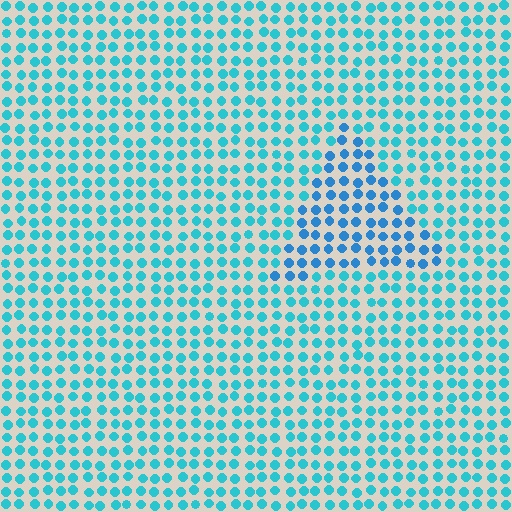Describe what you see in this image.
The image is filled with small cyan elements in a uniform arrangement. A triangle-shaped region is visible where the elements are tinted to a slightly different hue, forming a subtle color boundary.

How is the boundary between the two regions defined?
The boundary is defined purely by a slight shift in hue (about 23 degrees). Spacing, size, and orientation are identical on both sides.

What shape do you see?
I see a triangle.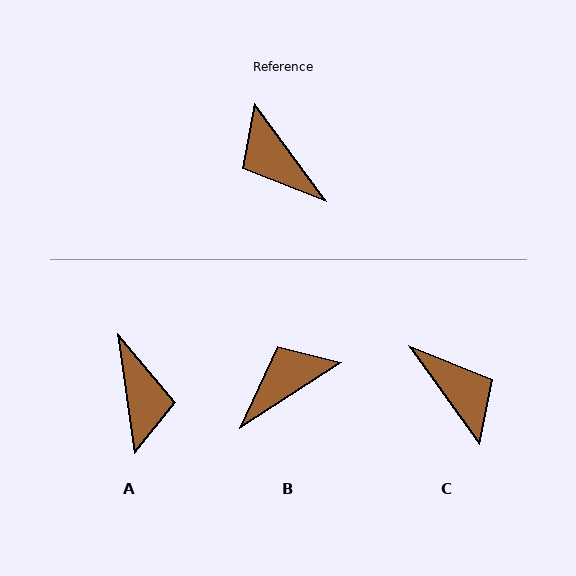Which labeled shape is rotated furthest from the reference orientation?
C, about 180 degrees away.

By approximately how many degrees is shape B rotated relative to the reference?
Approximately 93 degrees clockwise.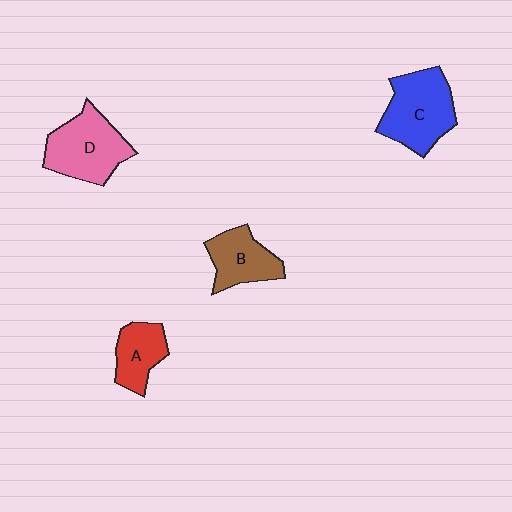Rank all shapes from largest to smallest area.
From largest to smallest: C (blue), D (pink), B (brown), A (red).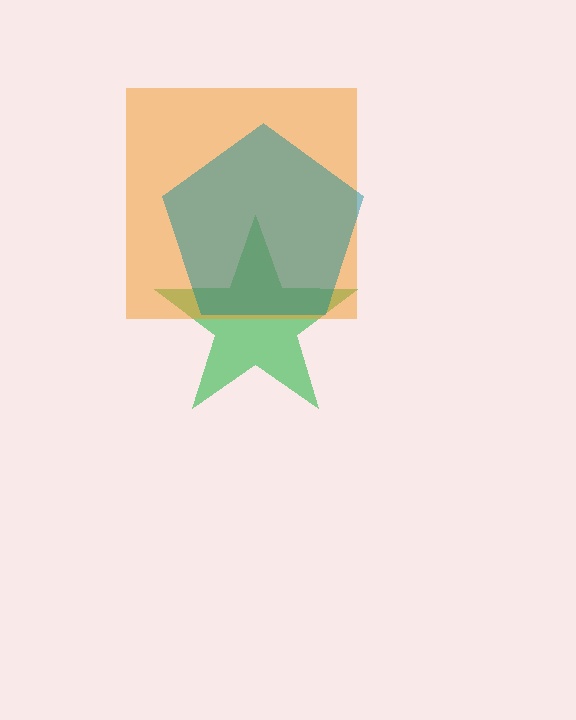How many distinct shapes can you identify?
There are 3 distinct shapes: a green star, an orange square, a teal pentagon.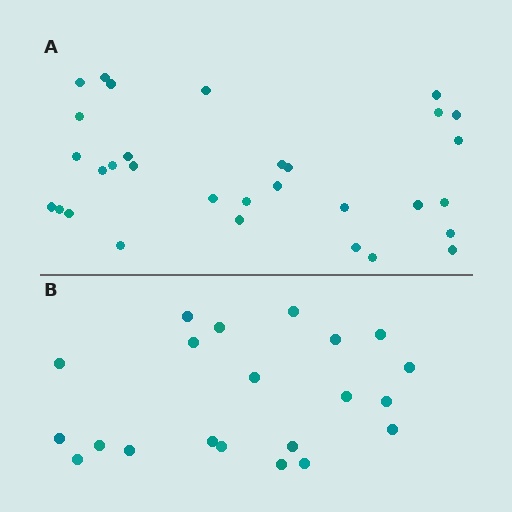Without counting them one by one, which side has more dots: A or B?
Region A (the top region) has more dots.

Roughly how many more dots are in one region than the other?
Region A has roughly 10 or so more dots than region B.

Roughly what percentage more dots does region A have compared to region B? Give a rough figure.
About 50% more.